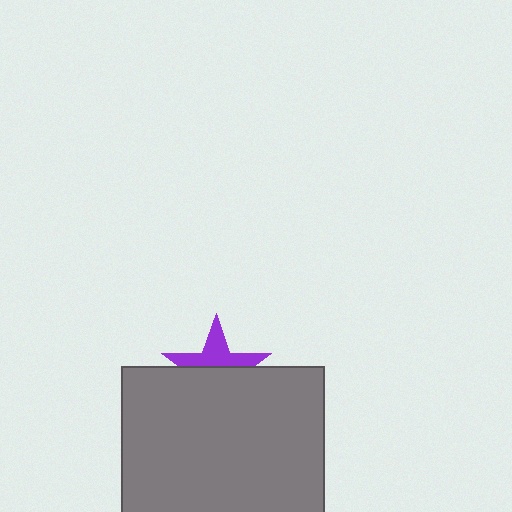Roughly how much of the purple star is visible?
A small part of it is visible (roughly 43%).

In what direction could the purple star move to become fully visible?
The purple star could move up. That would shift it out from behind the gray rectangle entirely.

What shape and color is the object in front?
The object in front is a gray rectangle.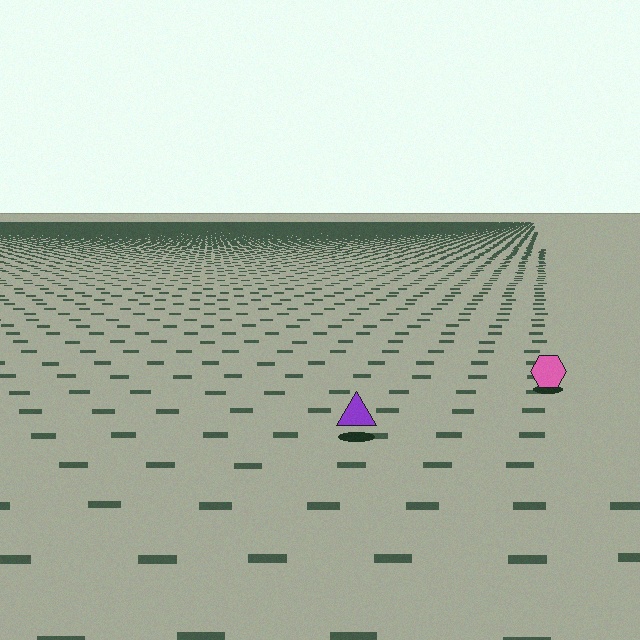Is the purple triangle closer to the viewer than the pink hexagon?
Yes. The purple triangle is closer — you can tell from the texture gradient: the ground texture is coarser near it.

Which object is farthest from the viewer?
The pink hexagon is farthest from the viewer. It appears smaller and the ground texture around it is denser.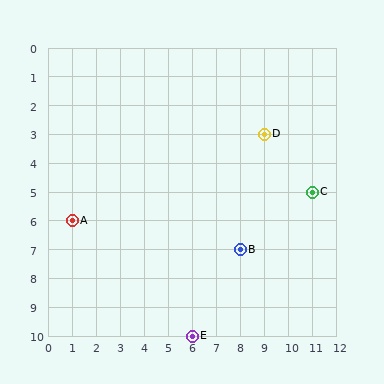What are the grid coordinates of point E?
Point E is at grid coordinates (6, 10).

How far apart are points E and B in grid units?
Points E and B are 2 columns and 3 rows apart (about 3.6 grid units diagonally).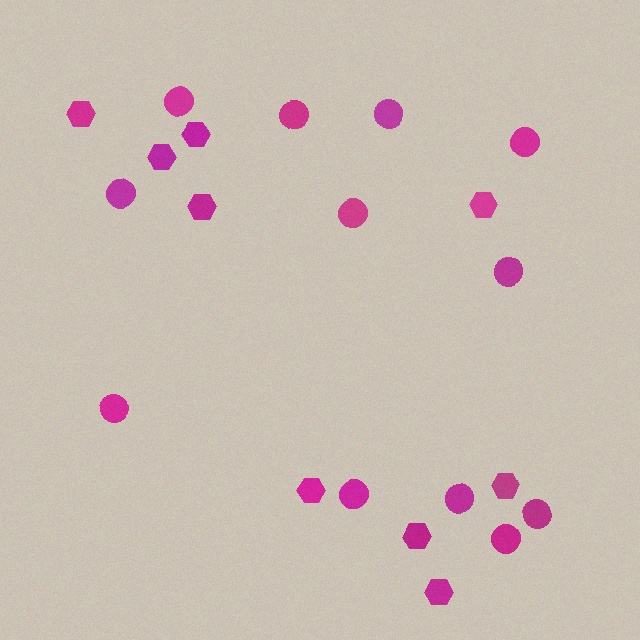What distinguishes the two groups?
There are 2 groups: one group of circles (12) and one group of hexagons (9).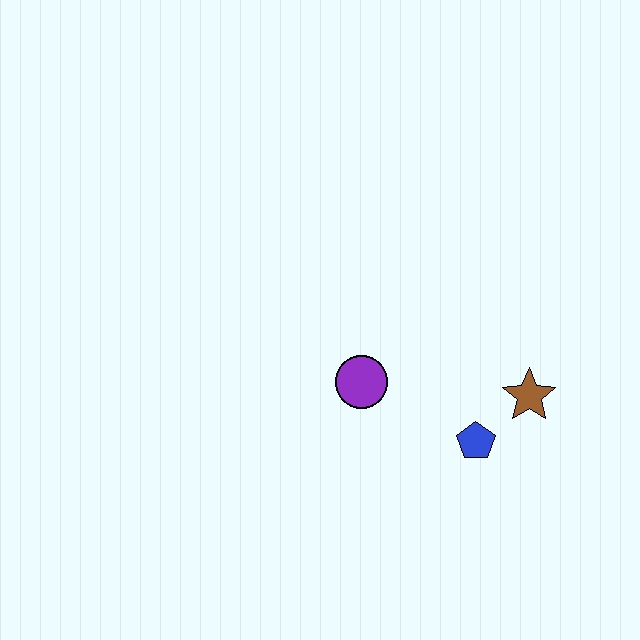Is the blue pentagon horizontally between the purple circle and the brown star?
Yes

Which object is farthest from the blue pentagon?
The purple circle is farthest from the blue pentagon.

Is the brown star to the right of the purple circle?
Yes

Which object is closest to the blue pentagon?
The brown star is closest to the blue pentagon.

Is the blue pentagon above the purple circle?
No